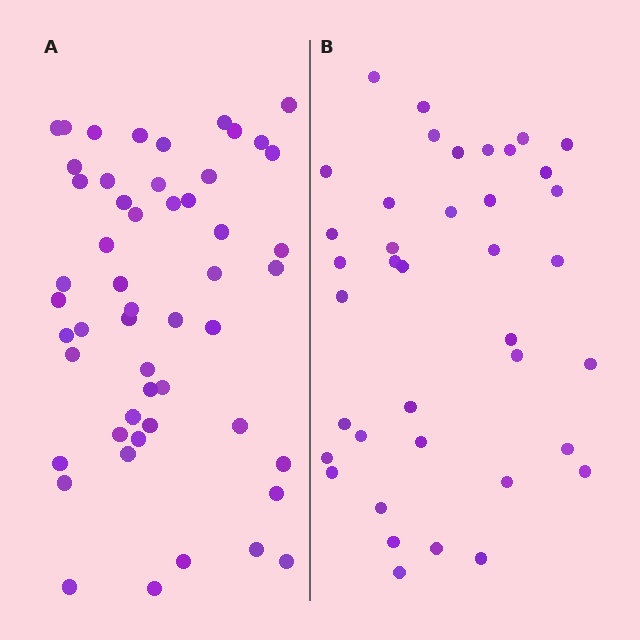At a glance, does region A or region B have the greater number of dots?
Region A (the left region) has more dots.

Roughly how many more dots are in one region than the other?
Region A has approximately 15 more dots than region B.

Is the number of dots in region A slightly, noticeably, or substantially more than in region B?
Region A has noticeably more, but not dramatically so. The ratio is roughly 1.3 to 1.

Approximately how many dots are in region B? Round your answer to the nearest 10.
About 40 dots. (The exact count is 39, which rounds to 40.)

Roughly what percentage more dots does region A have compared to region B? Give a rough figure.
About 35% more.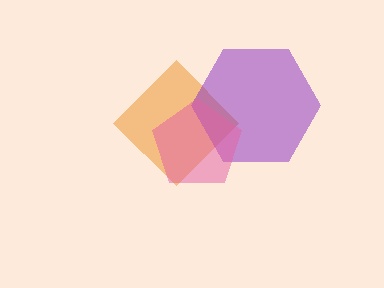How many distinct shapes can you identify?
There are 3 distinct shapes: an orange diamond, a purple hexagon, a pink pentagon.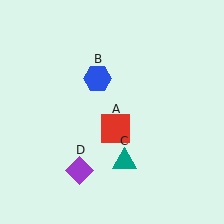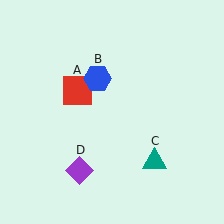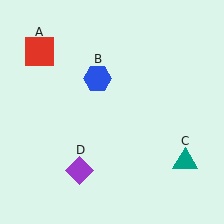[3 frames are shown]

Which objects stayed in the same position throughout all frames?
Blue hexagon (object B) and purple diamond (object D) remained stationary.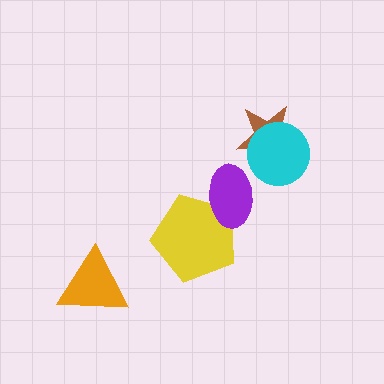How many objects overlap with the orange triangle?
0 objects overlap with the orange triangle.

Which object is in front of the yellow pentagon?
The purple ellipse is in front of the yellow pentagon.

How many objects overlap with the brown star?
1 object overlaps with the brown star.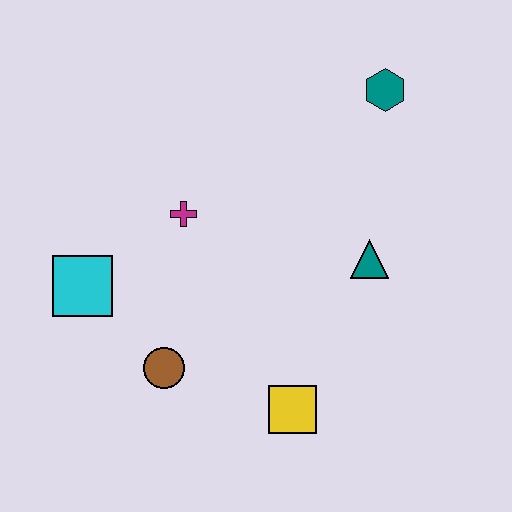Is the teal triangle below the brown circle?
No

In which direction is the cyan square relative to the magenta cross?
The cyan square is to the left of the magenta cross.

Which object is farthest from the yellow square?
The teal hexagon is farthest from the yellow square.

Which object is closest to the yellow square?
The brown circle is closest to the yellow square.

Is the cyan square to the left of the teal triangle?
Yes